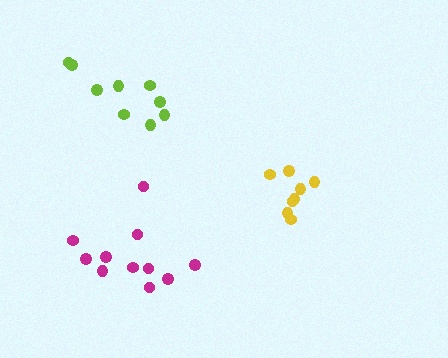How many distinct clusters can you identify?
There are 3 distinct clusters.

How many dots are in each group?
Group 1: 9 dots, Group 2: 11 dots, Group 3: 9 dots (29 total).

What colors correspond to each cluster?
The clusters are colored: yellow, magenta, lime.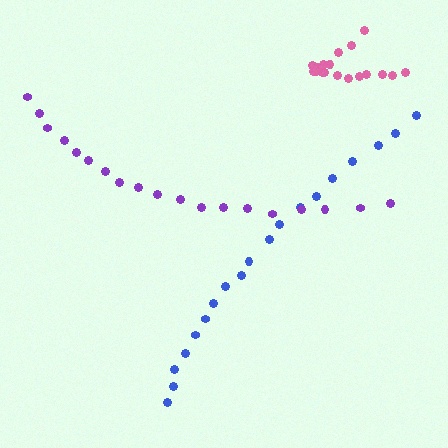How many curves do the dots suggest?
There are 3 distinct paths.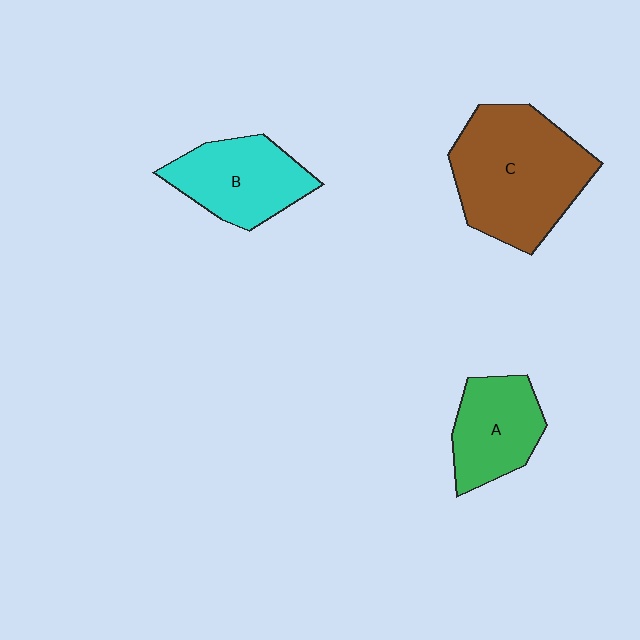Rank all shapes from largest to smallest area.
From largest to smallest: C (brown), B (cyan), A (green).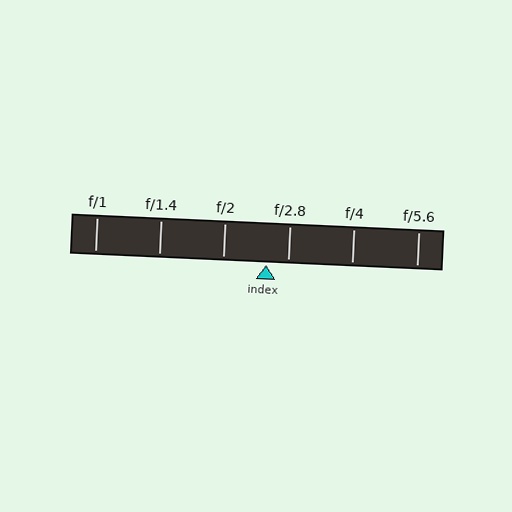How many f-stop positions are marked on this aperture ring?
There are 6 f-stop positions marked.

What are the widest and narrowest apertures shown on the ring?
The widest aperture shown is f/1 and the narrowest is f/5.6.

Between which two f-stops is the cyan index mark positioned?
The index mark is between f/2 and f/2.8.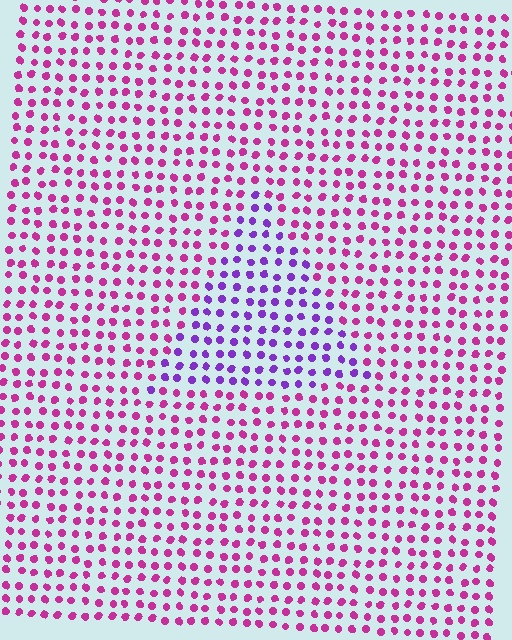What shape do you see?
I see a triangle.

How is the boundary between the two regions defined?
The boundary is defined purely by a slight shift in hue (about 44 degrees). Spacing, size, and orientation are identical on both sides.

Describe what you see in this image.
The image is filled with small magenta elements in a uniform arrangement. A triangle-shaped region is visible where the elements are tinted to a slightly different hue, forming a subtle color boundary.